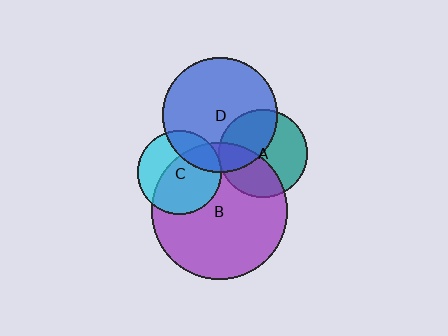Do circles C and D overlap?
Yes.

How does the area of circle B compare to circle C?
Approximately 2.6 times.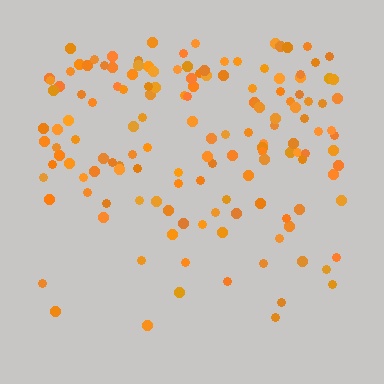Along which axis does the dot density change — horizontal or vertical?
Vertical.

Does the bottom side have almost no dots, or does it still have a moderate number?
Still a moderate number, just noticeably fewer than the top.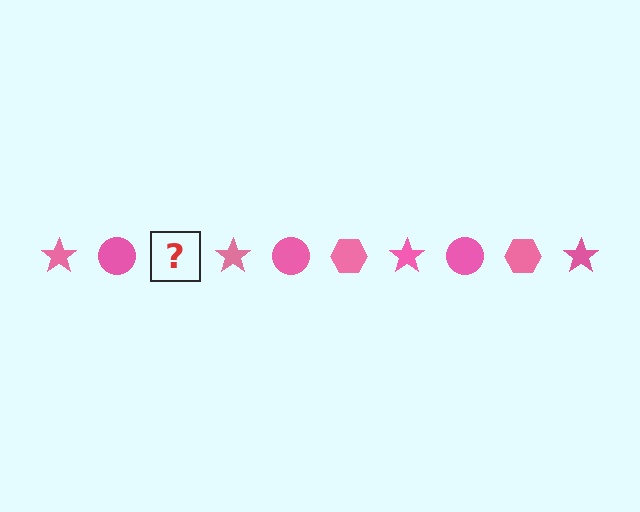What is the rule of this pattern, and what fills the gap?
The rule is that the pattern cycles through star, circle, hexagon shapes in pink. The gap should be filled with a pink hexagon.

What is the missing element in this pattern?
The missing element is a pink hexagon.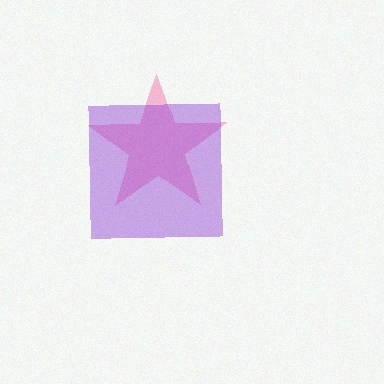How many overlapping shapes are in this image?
There are 2 overlapping shapes in the image.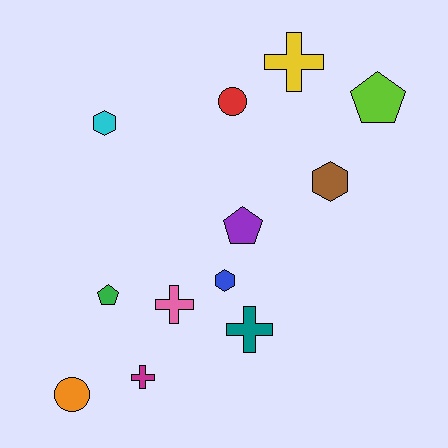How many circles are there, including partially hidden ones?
There are 2 circles.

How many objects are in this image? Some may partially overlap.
There are 12 objects.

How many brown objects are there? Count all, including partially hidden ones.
There is 1 brown object.